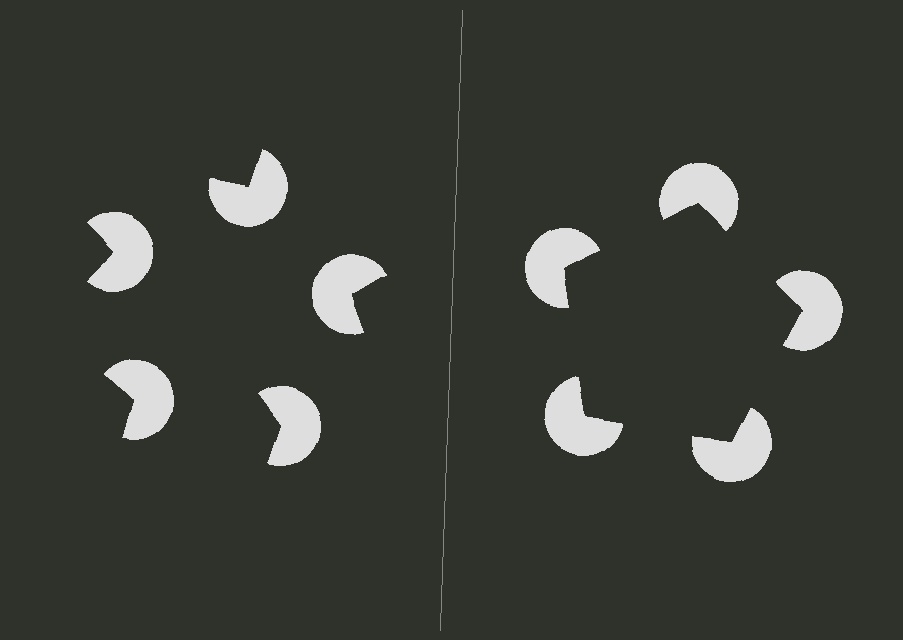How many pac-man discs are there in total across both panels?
10 — 5 on each side.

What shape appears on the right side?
An illusory pentagon.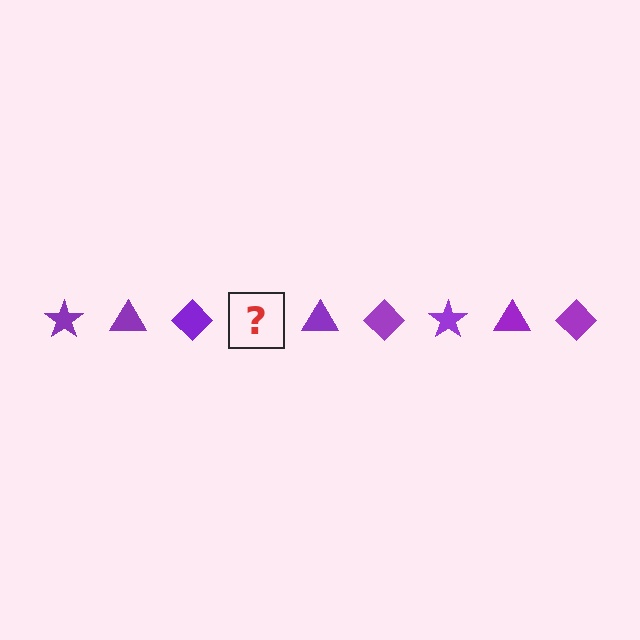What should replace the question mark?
The question mark should be replaced with a purple star.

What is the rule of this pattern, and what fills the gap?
The rule is that the pattern cycles through star, triangle, diamond shapes in purple. The gap should be filled with a purple star.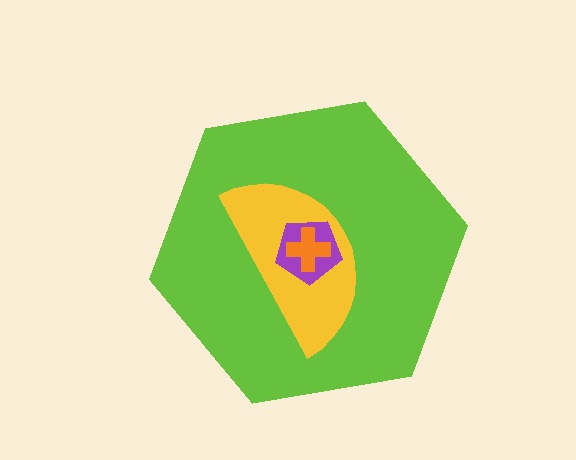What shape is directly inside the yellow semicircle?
The purple pentagon.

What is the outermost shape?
The lime hexagon.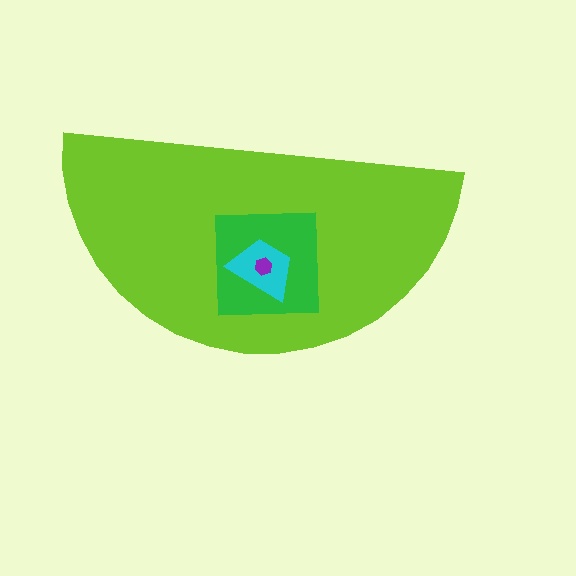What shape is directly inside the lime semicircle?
The green square.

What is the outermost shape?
The lime semicircle.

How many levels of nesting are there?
4.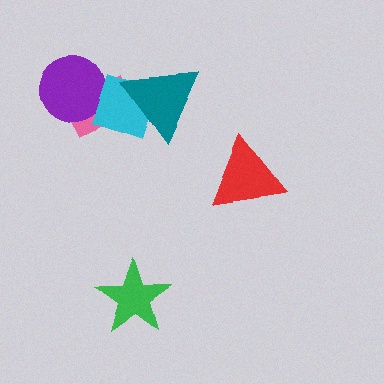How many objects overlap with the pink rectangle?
3 objects overlap with the pink rectangle.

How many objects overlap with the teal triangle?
2 objects overlap with the teal triangle.